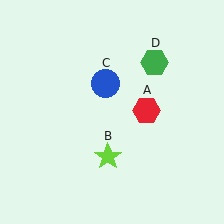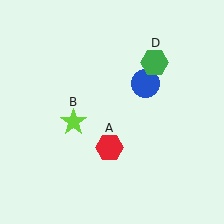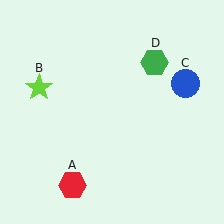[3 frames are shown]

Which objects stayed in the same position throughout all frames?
Green hexagon (object D) remained stationary.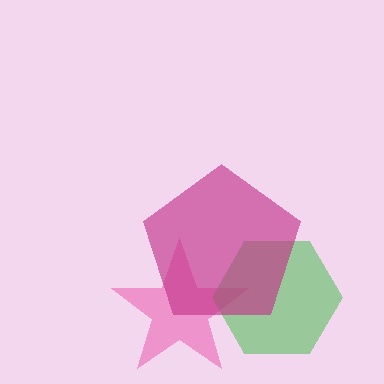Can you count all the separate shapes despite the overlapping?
Yes, there are 3 separate shapes.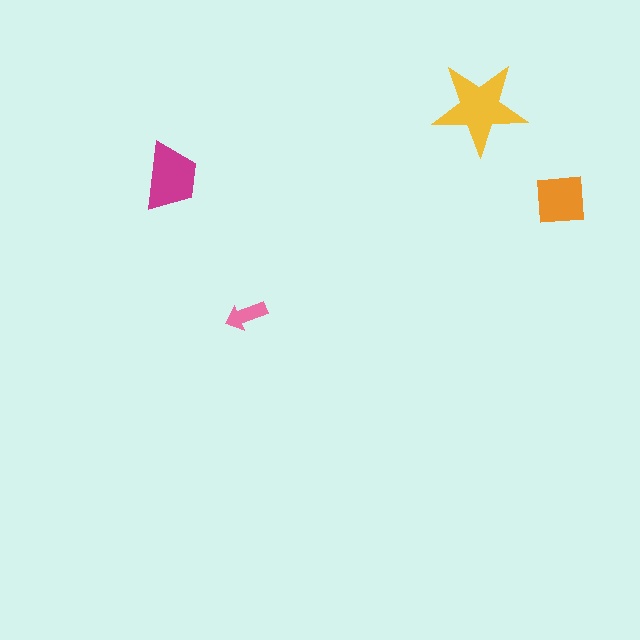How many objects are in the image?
There are 4 objects in the image.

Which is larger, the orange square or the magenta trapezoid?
The magenta trapezoid.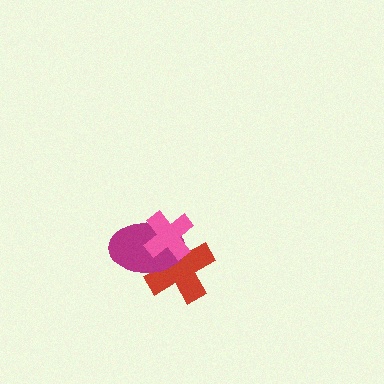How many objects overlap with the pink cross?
2 objects overlap with the pink cross.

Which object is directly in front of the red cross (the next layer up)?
The magenta ellipse is directly in front of the red cross.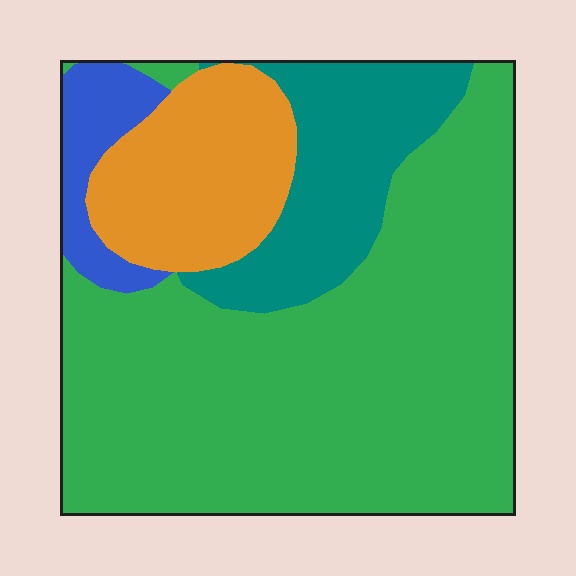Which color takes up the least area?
Blue, at roughly 5%.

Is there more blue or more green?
Green.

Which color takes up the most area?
Green, at roughly 60%.